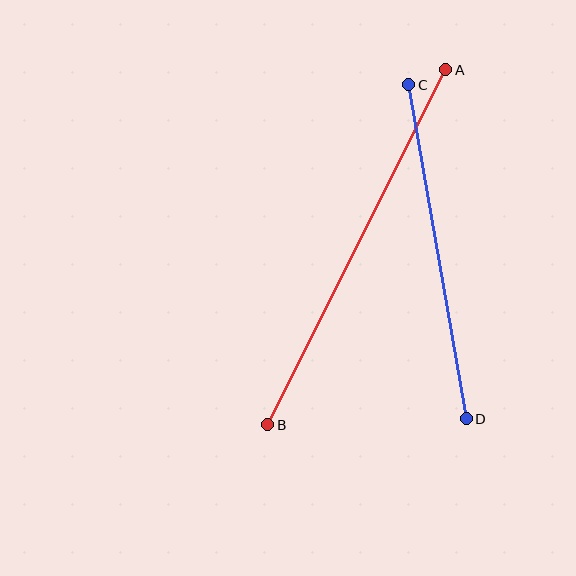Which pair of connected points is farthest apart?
Points A and B are farthest apart.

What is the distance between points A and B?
The distance is approximately 397 pixels.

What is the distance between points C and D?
The distance is approximately 339 pixels.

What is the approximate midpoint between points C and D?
The midpoint is at approximately (437, 252) pixels.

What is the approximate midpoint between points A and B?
The midpoint is at approximately (357, 247) pixels.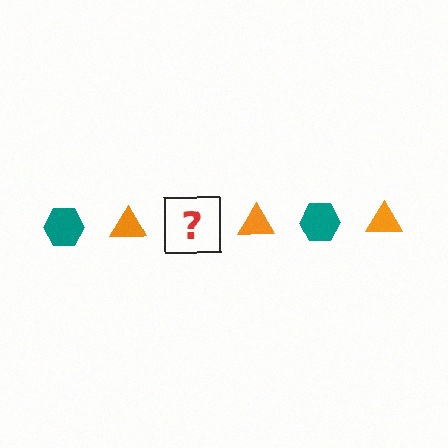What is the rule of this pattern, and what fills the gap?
The rule is that the pattern alternates between teal hexagon and orange triangle. The gap should be filled with a teal hexagon.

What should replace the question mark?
The question mark should be replaced with a teal hexagon.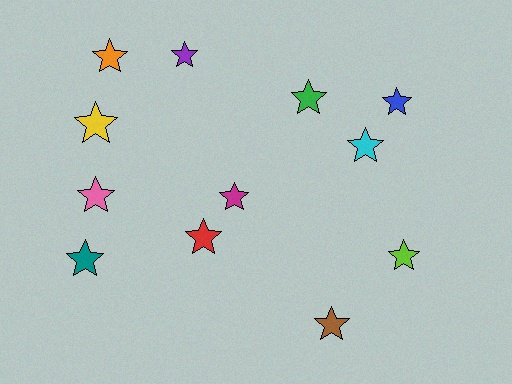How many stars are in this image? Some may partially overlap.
There are 12 stars.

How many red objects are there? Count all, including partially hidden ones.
There is 1 red object.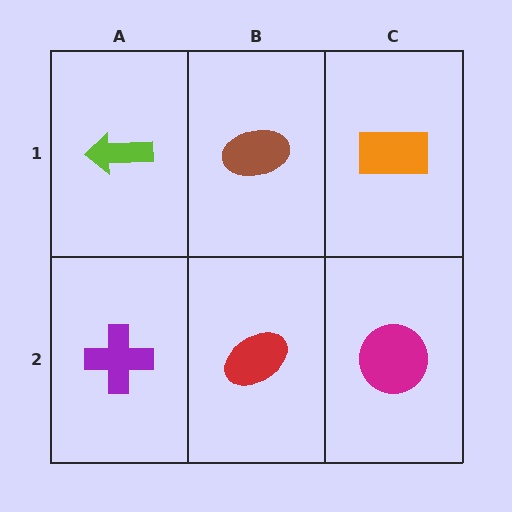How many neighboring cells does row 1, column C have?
2.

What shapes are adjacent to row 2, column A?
A lime arrow (row 1, column A), a red ellipse (row 2, column B).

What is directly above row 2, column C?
An orange rectangle.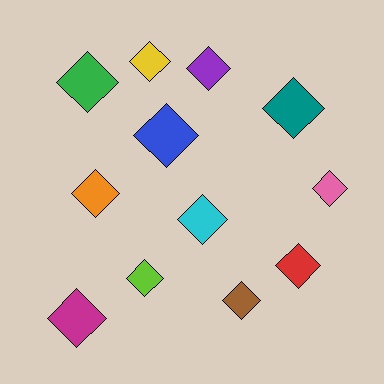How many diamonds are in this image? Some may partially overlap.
There are 12 diamonds.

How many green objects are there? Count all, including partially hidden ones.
There is 1 green object.